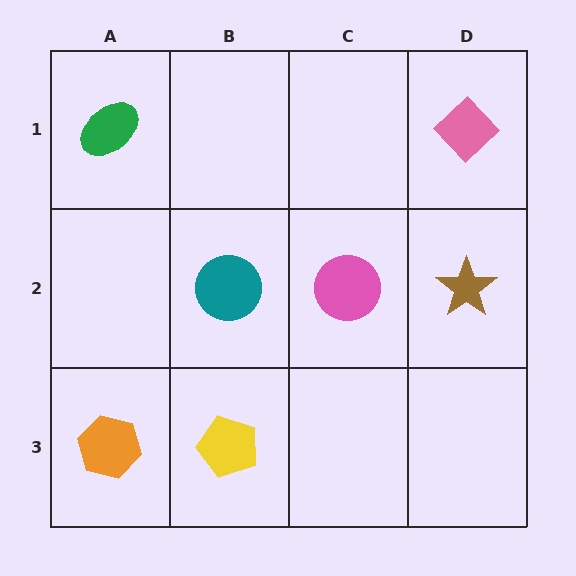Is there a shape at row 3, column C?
No, that cell is empty.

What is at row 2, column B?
A teal circle.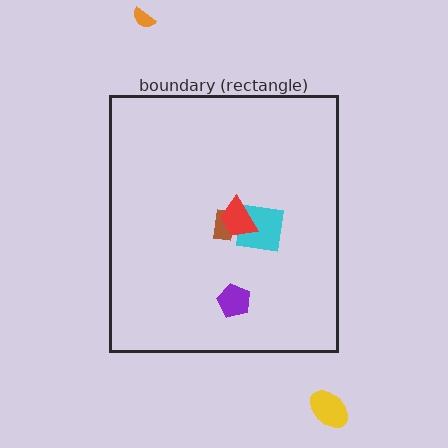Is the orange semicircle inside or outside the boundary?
Outside.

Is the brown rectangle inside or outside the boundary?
Inside.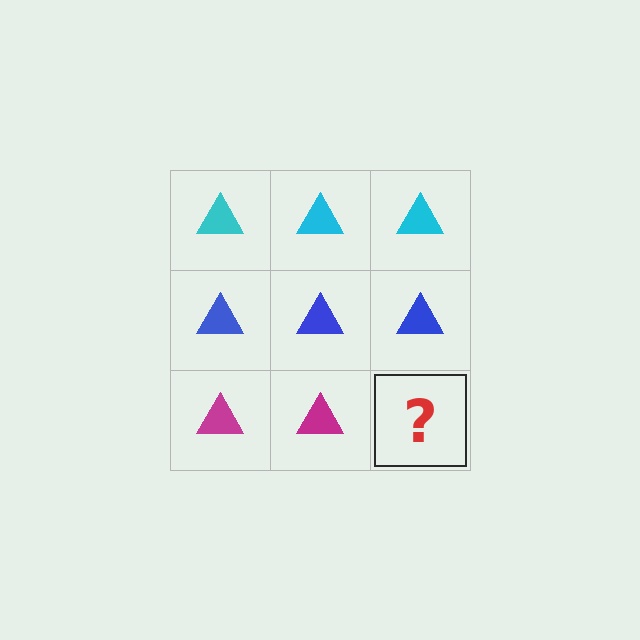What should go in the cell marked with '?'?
The missing cell should contain a magenta triangle.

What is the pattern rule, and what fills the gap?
The rule is that each row has a consistent color. The gap should be filled with a magenta triangle.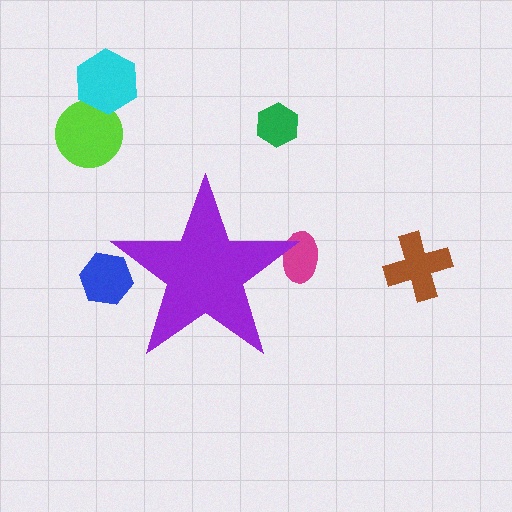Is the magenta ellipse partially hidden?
Yes, the magenta ellipse is partially hidden behind the purple star.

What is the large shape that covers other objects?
A purple star.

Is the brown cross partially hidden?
No, the brown cross is fully visible.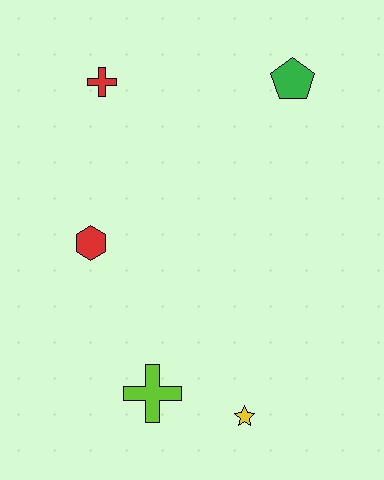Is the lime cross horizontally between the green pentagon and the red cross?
Yes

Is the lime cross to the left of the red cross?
No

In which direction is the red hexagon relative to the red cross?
The red hexagon is below the red cross.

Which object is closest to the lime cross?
The yellow star is closest to the lime cross.